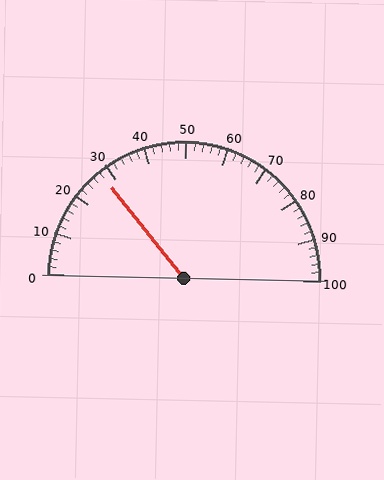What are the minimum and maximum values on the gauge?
The gauge ranges from 0 to 100.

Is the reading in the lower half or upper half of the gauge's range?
The reading is in the lower half of the range (0 to 100).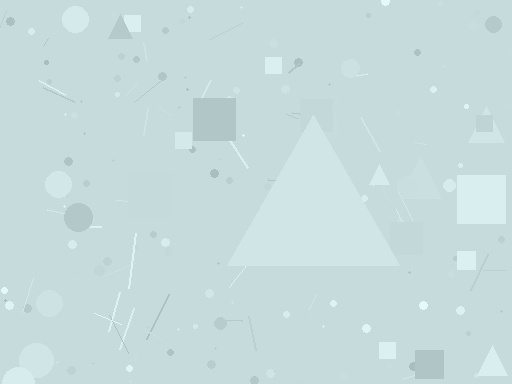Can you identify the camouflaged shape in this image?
The camouflaged shape is a triangle.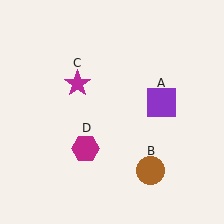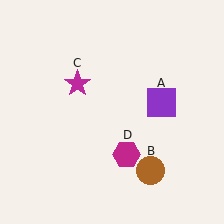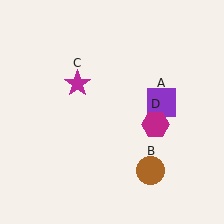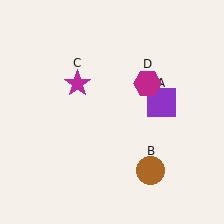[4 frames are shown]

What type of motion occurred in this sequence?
The magenta hexagon (object D) rotated counterclockwise around the center of the scene.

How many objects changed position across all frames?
1 object changed position: magenta hexagon (object D).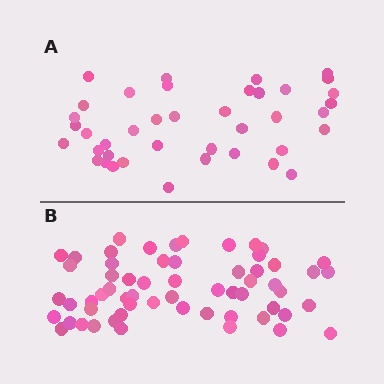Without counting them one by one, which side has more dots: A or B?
Region B (the bottom region) has more dots.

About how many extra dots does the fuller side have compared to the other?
Region B has approximately 20 more dots than region A.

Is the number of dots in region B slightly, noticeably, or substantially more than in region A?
Region B has substantially more. The ratio is roughly 1.5 to 1.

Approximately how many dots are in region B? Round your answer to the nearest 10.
About 60 dots.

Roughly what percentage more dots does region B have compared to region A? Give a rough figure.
About 50% more.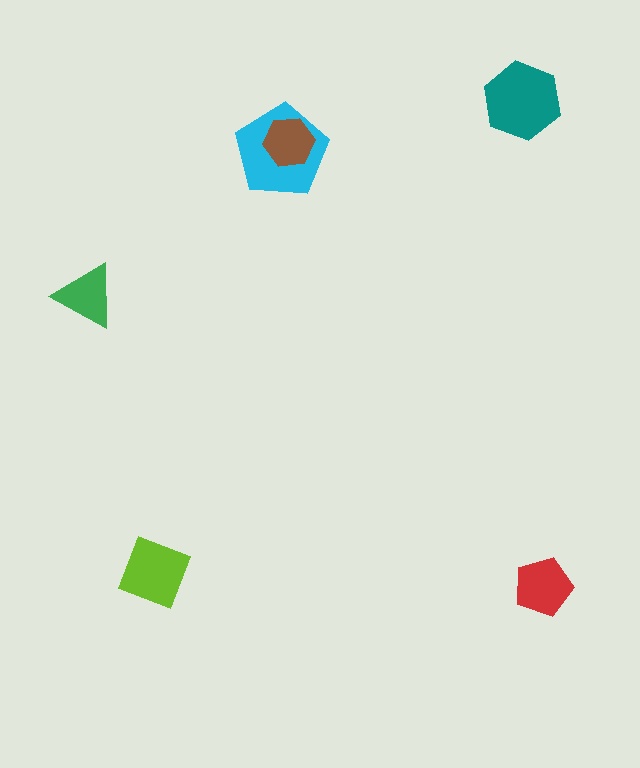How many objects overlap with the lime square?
0 objects overlap with the lime square.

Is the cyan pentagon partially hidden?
Yes, it is partially covered by another shape.